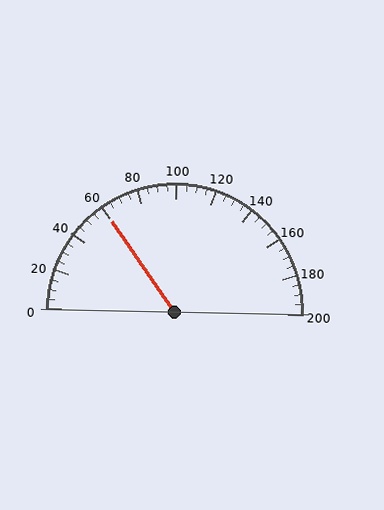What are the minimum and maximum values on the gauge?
The gauge ranges from 0 to 200.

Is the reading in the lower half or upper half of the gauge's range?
The reading is in the lower half of the range (0 to 200).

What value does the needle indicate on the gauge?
The needle indicates approximately 60.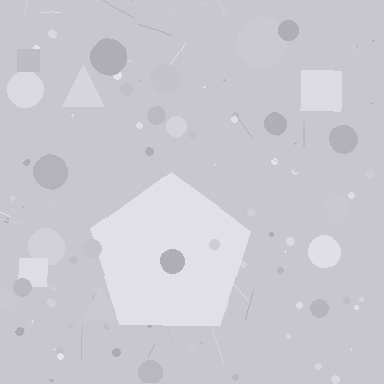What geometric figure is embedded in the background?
A pentagon is embedded in the background.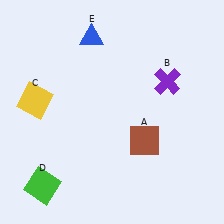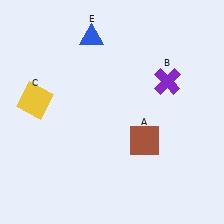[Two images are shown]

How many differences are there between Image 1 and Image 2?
There is 1 difference between the two images.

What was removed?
The green square (D) was removed in Image 2.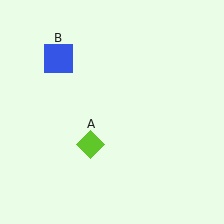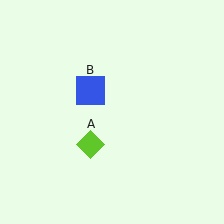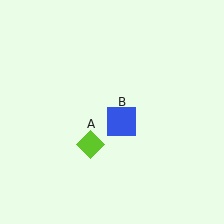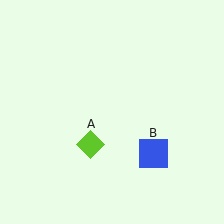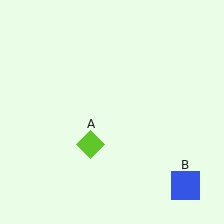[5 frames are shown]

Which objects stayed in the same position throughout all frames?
Lime diamond (object A) remained stationary.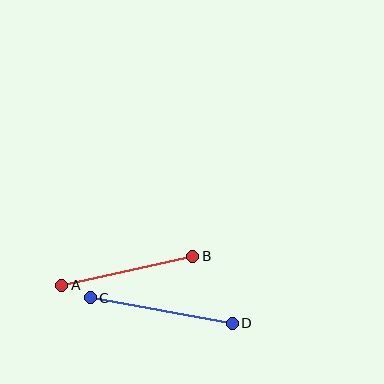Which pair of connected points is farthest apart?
Points C and D are farthest apart.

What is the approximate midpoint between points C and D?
The midpoint is at approximately (161, 311) pixels.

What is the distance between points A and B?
The distance is approximately 134 pixels.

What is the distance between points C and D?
The distance is approximately 144 pixels.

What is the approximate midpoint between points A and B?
The midpoint is at approximately (127, 271) pixels.